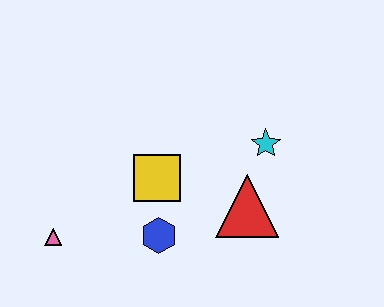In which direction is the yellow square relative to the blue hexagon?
The yellow square is above the blue hexagon.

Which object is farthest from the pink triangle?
The cyan star is farthest from the pink triangle.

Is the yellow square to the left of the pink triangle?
No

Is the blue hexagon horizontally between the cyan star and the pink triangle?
Yes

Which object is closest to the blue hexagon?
The yellow square is closest to the blue hexagon.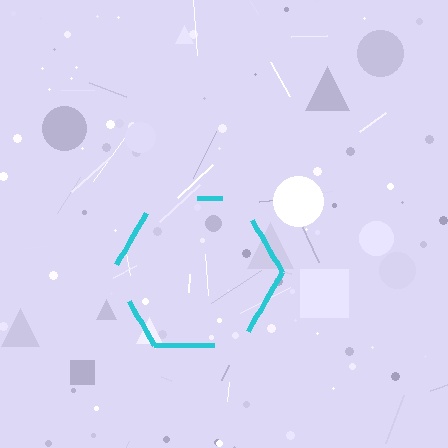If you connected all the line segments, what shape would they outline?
They would outline a hexagon.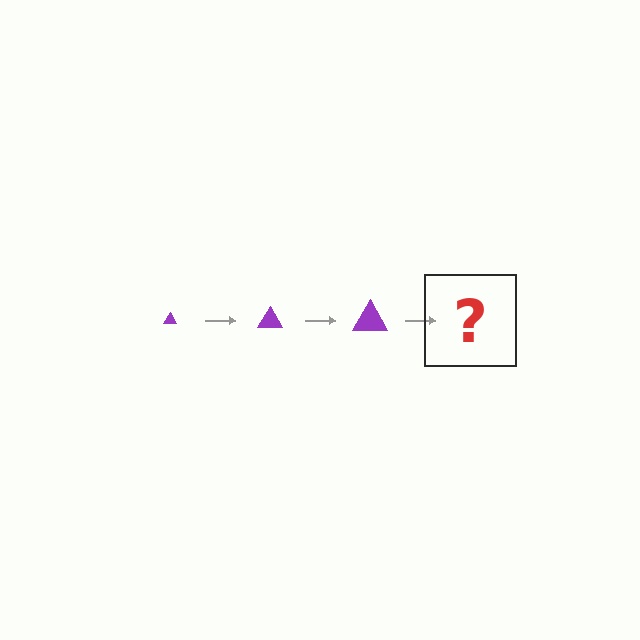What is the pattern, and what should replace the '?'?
The pattern is that the triangle gets progressively larger each step. The '?' should be a purple triangle, larger than the previous one.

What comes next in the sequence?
The next element should be a purple triangle, larger than the previous one.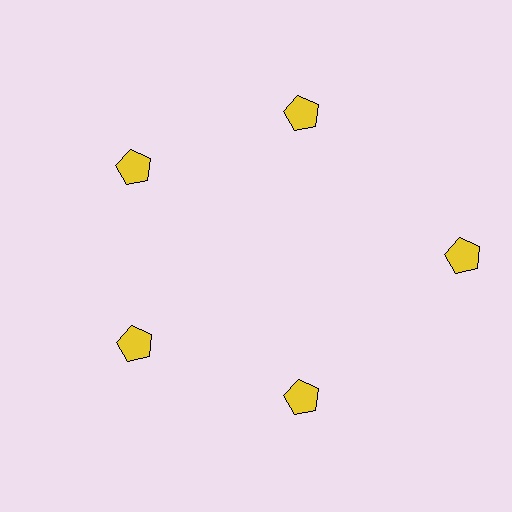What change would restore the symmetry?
The symmetry would be restored by moving it inward, back onto the ring so that all 5 pentagons sit at equal angles and equal distance from the center.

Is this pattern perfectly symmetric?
No. The 5 yellow pentagons are arranged in a ring, but one element near the 3 o'clock position is pushed outward from the center, breaking the 5-fold rotational symmetry.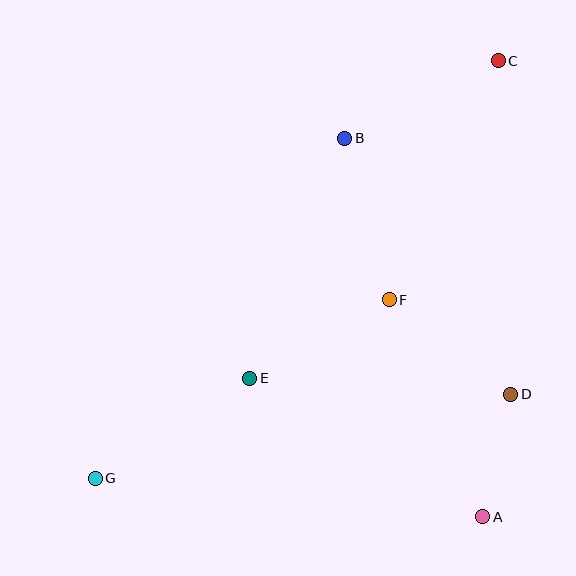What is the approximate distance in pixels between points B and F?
The distance between B and F is approximately 168 pixels.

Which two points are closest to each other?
Points A and D are closest to each other.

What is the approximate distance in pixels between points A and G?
The distance between A and G is approximately 389 pixels.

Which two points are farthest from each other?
Points C and G are farthest from each other.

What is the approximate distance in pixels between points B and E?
The distance between B and E is approximately 258 pixels.